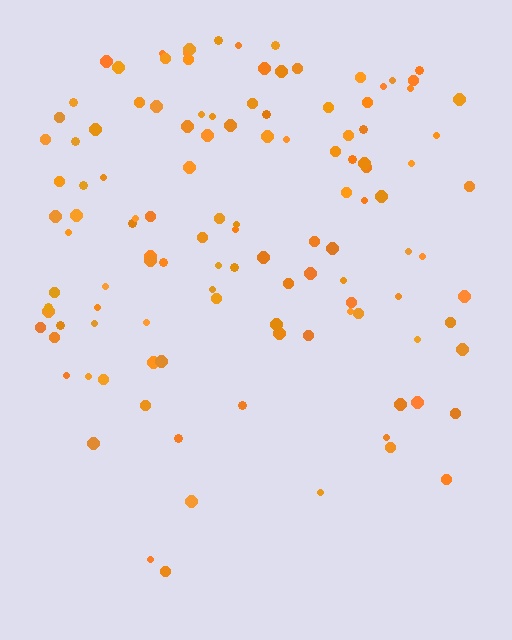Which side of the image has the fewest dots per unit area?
The bottom.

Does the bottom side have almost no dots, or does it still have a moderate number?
Still a moderate number, just noticeably fewer than the top.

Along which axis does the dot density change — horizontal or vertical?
Vertical.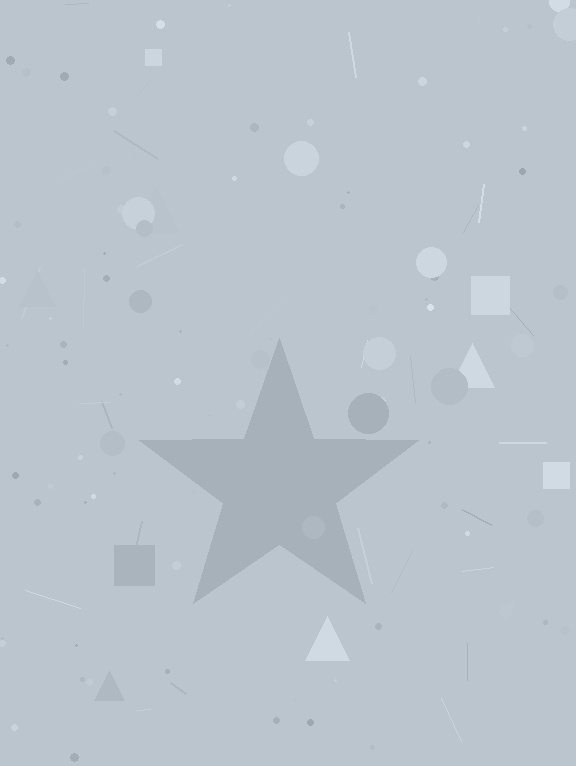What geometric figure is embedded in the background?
A star is embedded in the background.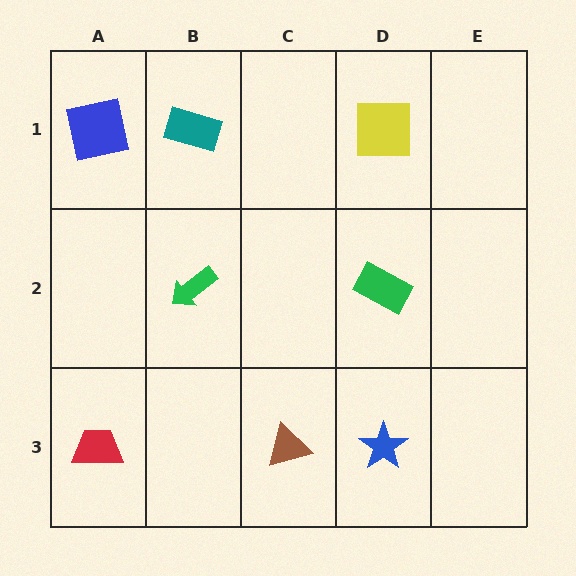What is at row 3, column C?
A brown triangle.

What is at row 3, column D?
A blue star.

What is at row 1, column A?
A blue square.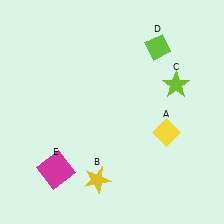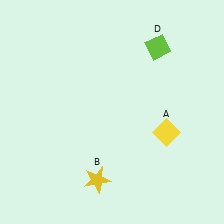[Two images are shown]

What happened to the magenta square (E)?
The magenta square (E) was removed in Image 2. It was in the bottom-left area of Image 1.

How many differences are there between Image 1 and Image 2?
There are 2 differences between the two images.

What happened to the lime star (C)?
The lime star (C) was removed in Image 2. It was in the top-right area of Image 1.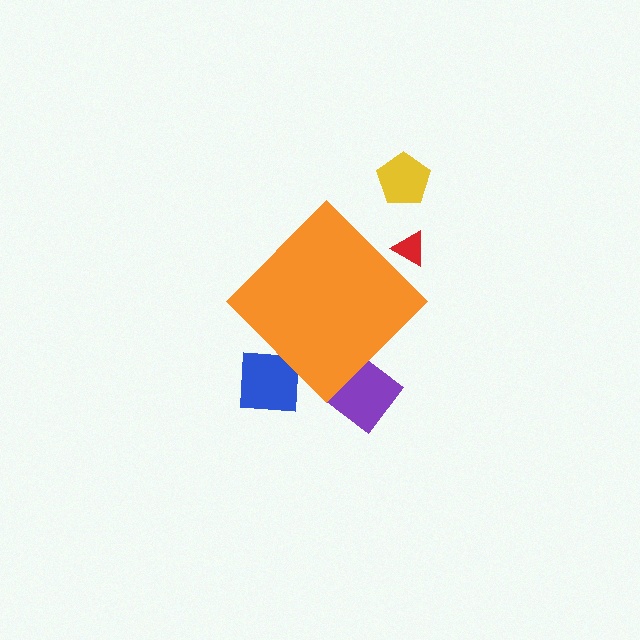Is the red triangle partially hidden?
Yes, the red triangle is partially hidden behind the orange diamond.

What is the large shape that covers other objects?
An orange diamond.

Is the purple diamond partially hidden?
Yes, the purple diamond is partially hidden behind the orange diamond.